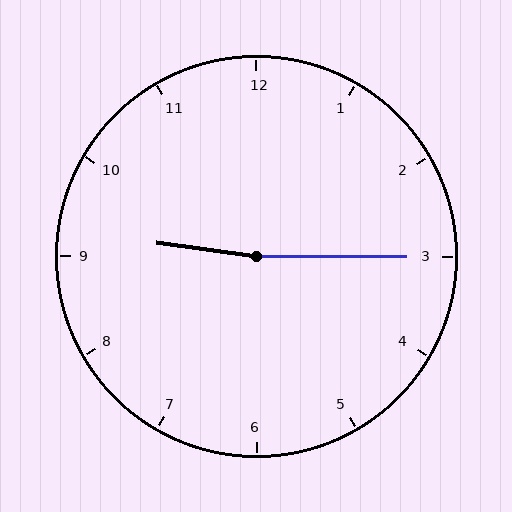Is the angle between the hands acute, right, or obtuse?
It is obtuse.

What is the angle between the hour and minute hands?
Approximately 172 degrees.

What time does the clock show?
9:15.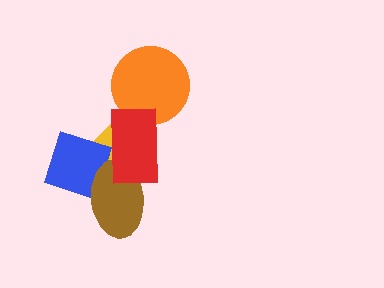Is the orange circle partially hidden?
Yes, it is partially covered by another shape.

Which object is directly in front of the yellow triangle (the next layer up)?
The blue diamond is directly in front of the yellow triangle.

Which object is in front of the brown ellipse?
The red rectangle is in front of the brown ellipse.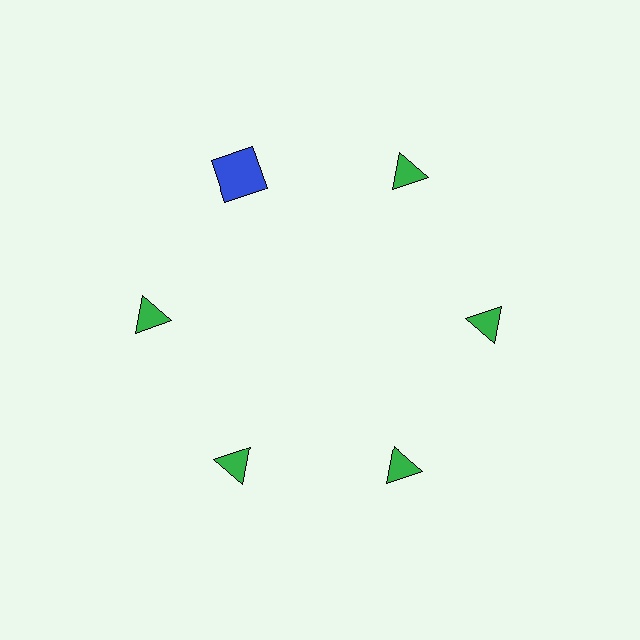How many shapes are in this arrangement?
There are 6 shapes arranged in a ring pattern.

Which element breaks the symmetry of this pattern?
The blue square at roughly the 11 o'clock position breaks the symmetry. All other shapes are green triangles.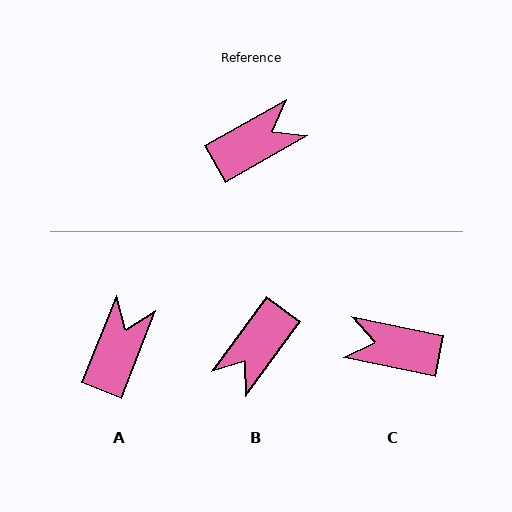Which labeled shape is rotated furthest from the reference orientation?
B, about 156 degrees away.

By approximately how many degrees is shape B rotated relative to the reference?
Approximately 156 degrees clockwise.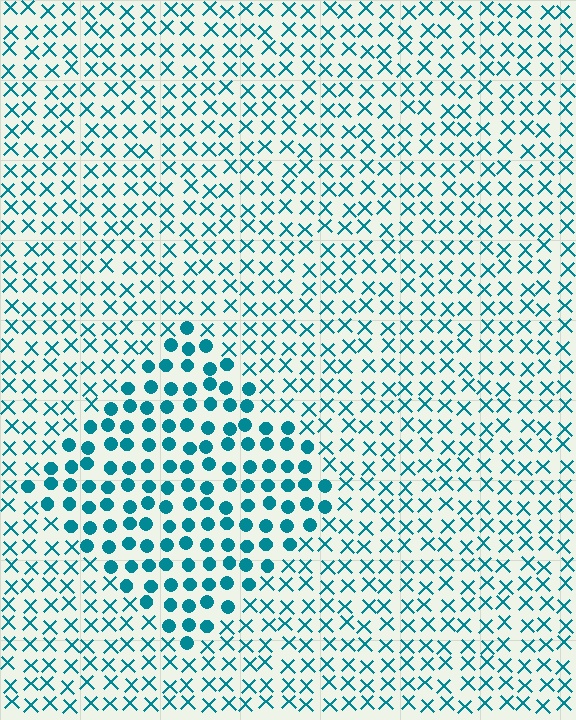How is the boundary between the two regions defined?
The boundary is defined by a change in element shape: circles inside vs. X marks outside. All elements share the same color and spacing.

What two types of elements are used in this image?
The image uses circles inside the diamond region and X marks outside it.